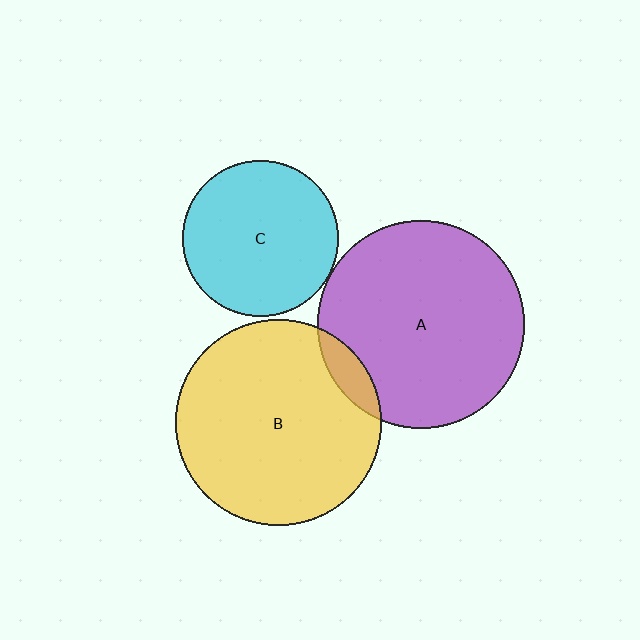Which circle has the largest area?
Circle A (purple).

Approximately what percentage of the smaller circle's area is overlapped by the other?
Approximately 5%.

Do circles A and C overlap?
Yes.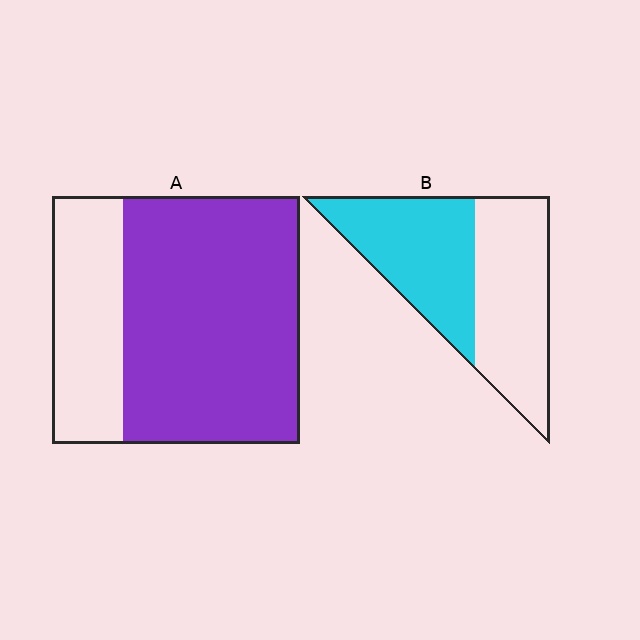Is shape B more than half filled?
Roughly half.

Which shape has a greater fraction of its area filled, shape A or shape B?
Shape A.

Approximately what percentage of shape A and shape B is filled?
A is approximately 70% and B is approximately 50%.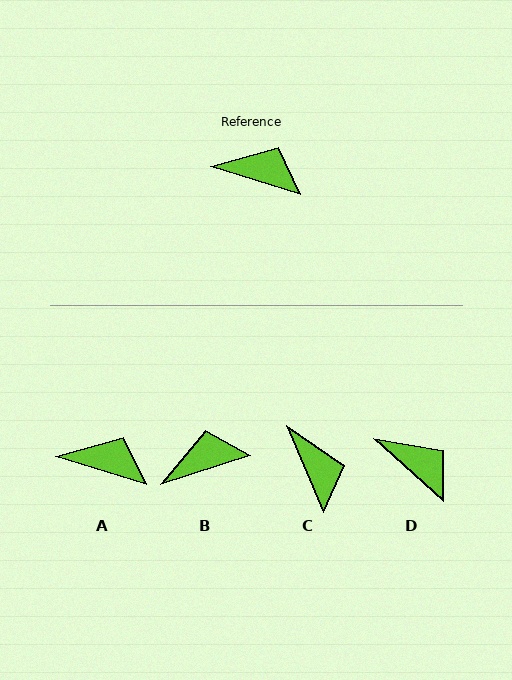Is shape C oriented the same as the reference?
No, it is off by about 50 degrees.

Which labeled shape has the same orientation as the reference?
A.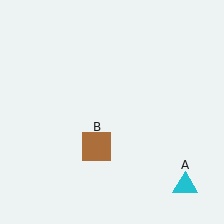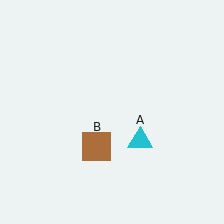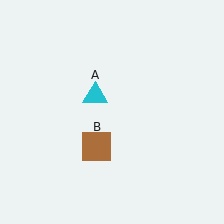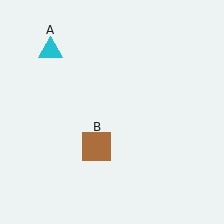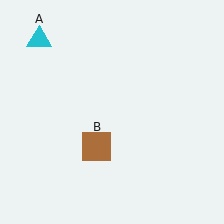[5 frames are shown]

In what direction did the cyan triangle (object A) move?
The cyan triangle (object A) moved up and to the left.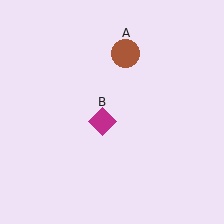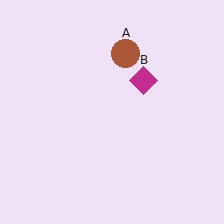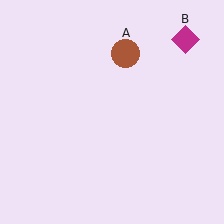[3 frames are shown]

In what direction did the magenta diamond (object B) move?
The magenta diamond (object B) moved up and to the right.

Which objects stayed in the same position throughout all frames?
Brown circle (object A) remained stationary.